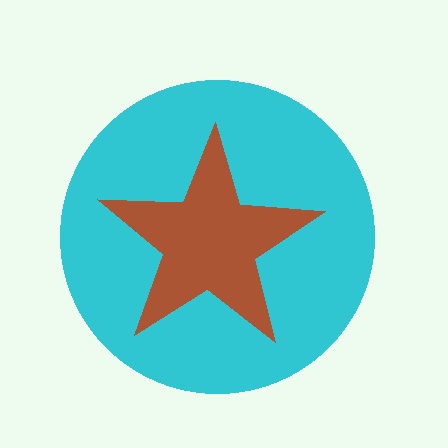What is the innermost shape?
The brown star.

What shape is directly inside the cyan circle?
The brown star.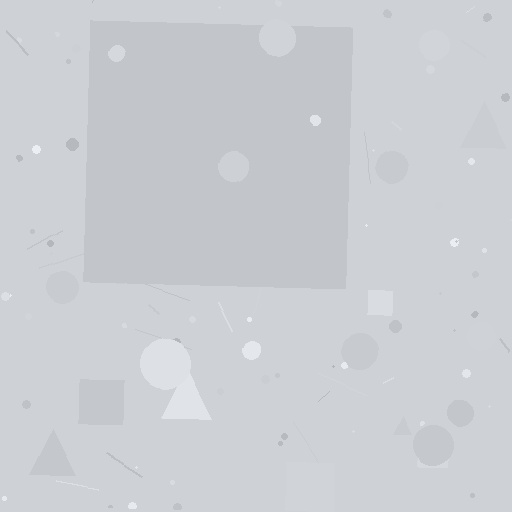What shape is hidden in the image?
A square is hidden in the image.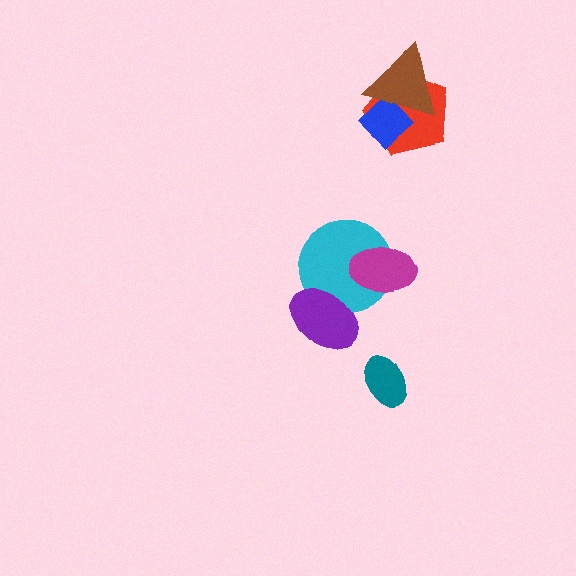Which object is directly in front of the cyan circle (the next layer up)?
The magenta ellipse is directly in front of the cyan circle.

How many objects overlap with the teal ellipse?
0 objects overlap with the teal ellipse.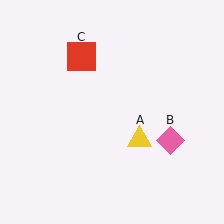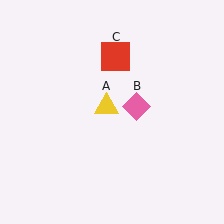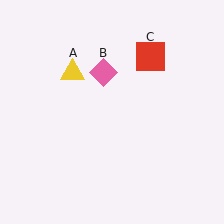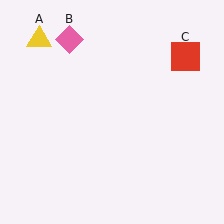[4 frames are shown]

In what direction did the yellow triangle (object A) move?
The yellow triangle (object A) moved up and to the left.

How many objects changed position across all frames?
3 objects changed position: yellow triangle (object A), pink diamond (object B), red square (object C).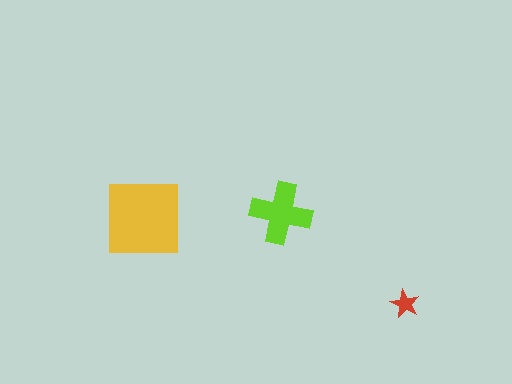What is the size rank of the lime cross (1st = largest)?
2nd.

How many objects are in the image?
There are 3 objects in the image.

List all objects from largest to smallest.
The yellow square, the lime cross, the red star.